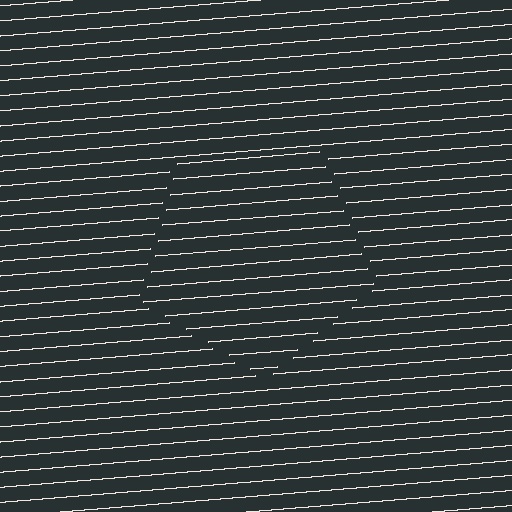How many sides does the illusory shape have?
5 sides — the line-ends trace a pentagon.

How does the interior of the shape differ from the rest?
The interior of the shape contains the same grating, shifted by half a period — the contour is defined by the phase discontinuity where line-ends from the inner and outer gratings abut.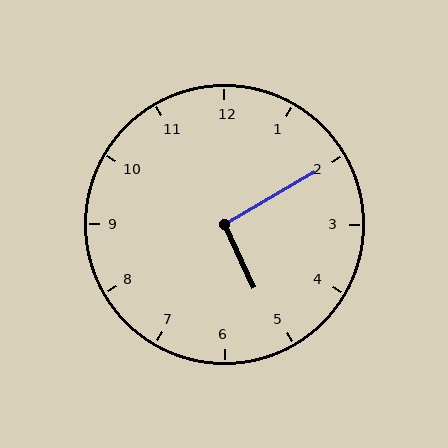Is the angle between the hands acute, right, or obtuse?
It is right.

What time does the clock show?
5:10.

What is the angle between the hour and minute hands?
Approximately 95 degrees.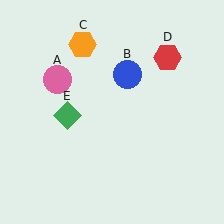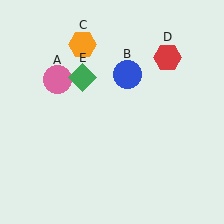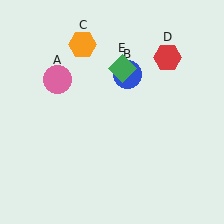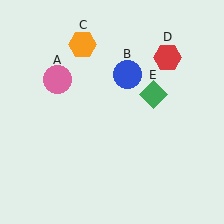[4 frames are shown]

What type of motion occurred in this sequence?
The green diamond (object E) rotated clockwise around the center of the scene.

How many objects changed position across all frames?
1 object changed position: green diamond (object E).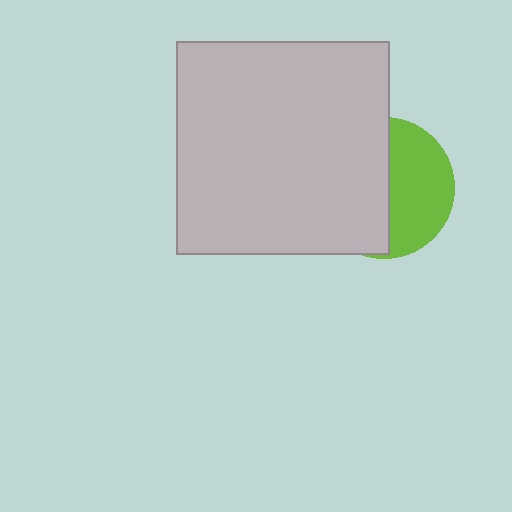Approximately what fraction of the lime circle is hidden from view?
Roughly 54% of the lime circle is hidden behind the light gray square.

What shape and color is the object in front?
The object in front is a light gray square.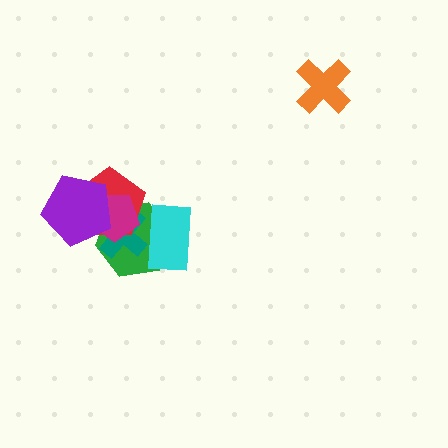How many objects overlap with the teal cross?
5 objects overlap with the teal cross.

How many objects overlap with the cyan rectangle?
2 objects overlap with the cyan rectangle.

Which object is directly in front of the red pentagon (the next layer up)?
The magenta pentagon is directly in front of the red pentagon.